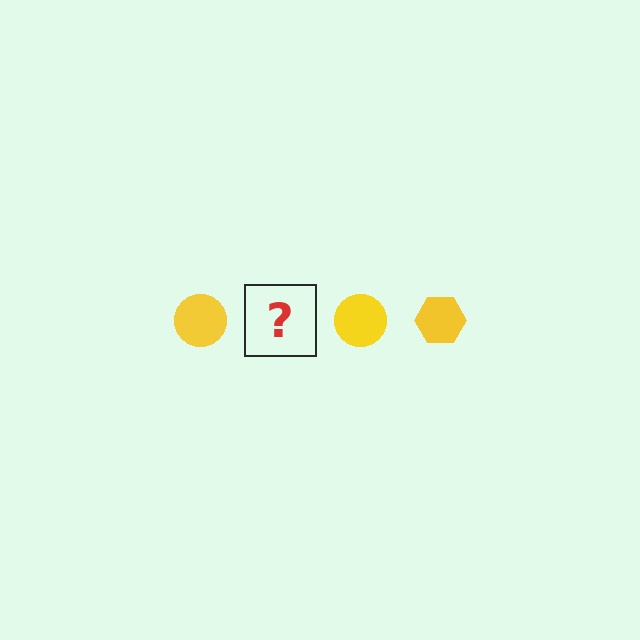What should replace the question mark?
The question mark should be replaced with a yellow hexagon.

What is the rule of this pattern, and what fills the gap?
The rule is that the pattern cycles through circle, hexagon shapes in yellow. The gap should be filled with a yellow hexagon.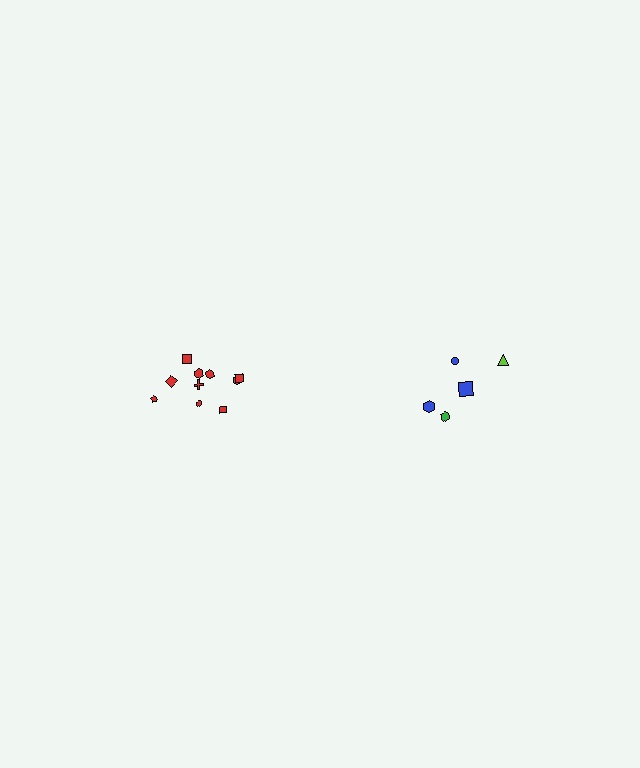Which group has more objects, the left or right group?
The left group.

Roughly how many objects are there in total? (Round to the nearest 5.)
Roughly 15 objects in total.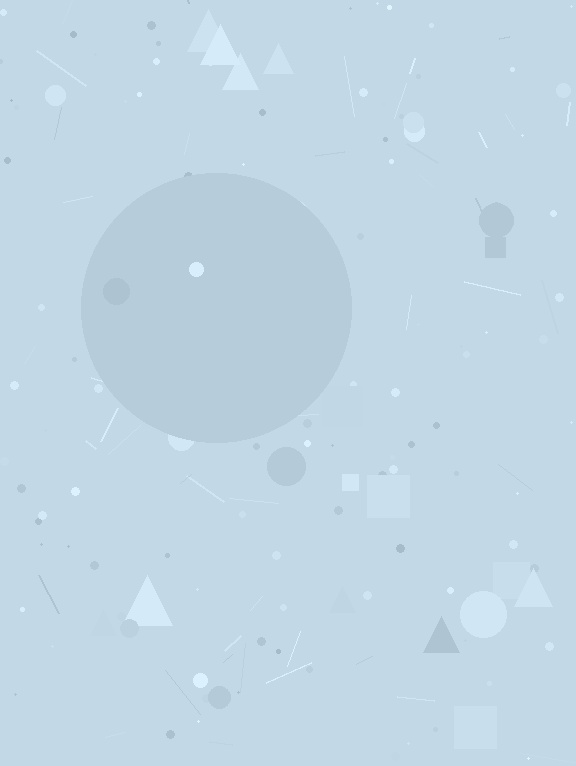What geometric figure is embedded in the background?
A circle is embedded in the background.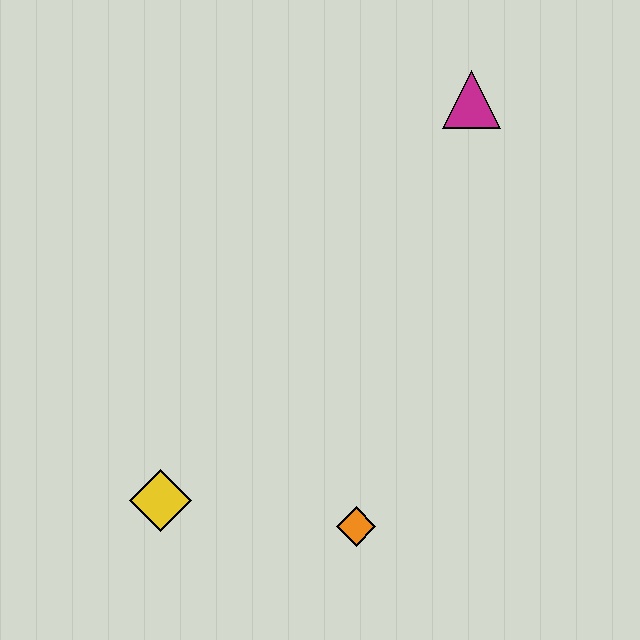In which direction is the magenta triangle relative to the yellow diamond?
The magenta triangle is above the yellow diamond.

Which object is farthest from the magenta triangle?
The yellow diamond is farthest from the magenta triangle.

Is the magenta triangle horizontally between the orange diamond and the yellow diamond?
No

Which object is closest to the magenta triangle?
The orange diamond is closest to the magenta triangle.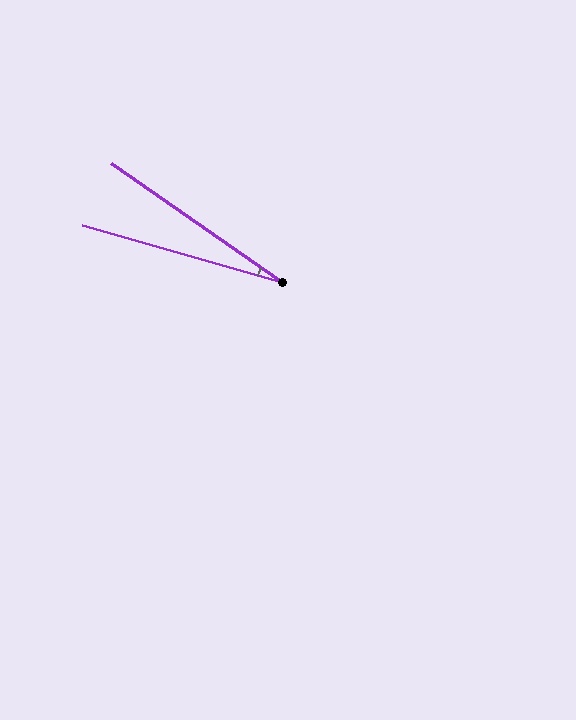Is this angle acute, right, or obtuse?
It is acute.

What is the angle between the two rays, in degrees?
Approximately 19 degrees.